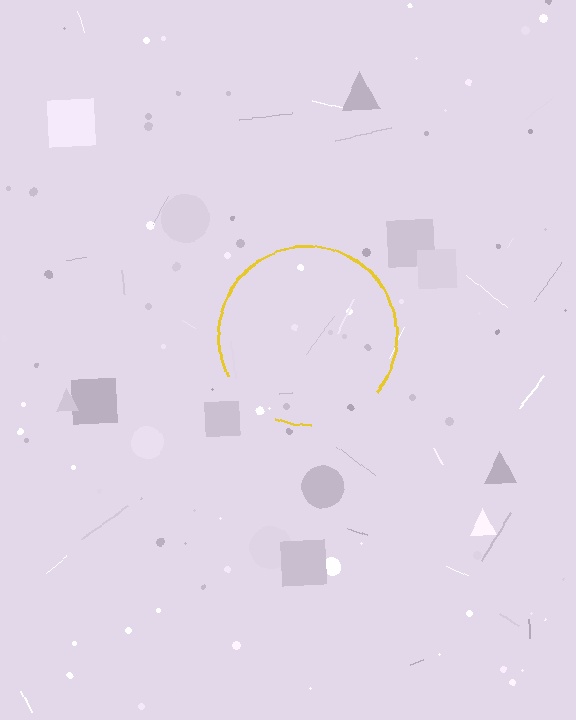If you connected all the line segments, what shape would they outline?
They would outline a circle.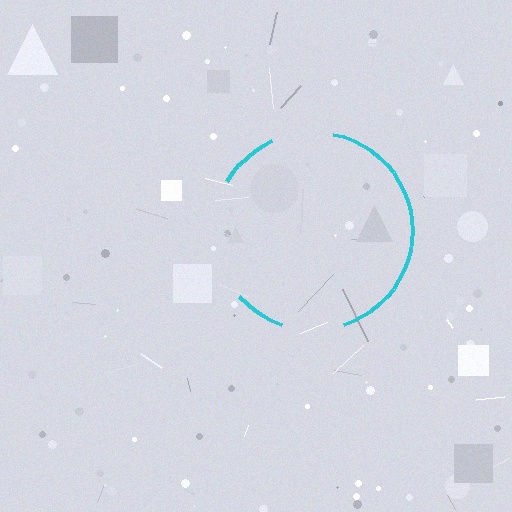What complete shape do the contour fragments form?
The contour fragments form a circle.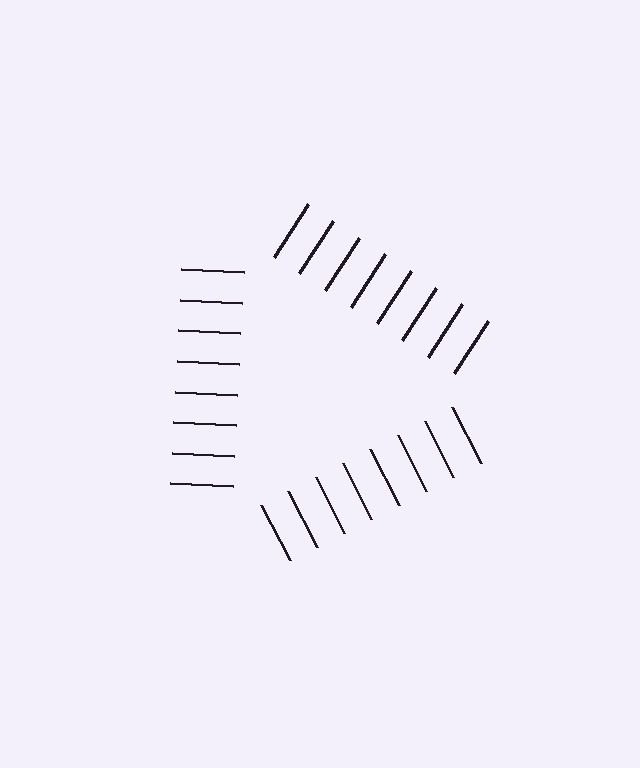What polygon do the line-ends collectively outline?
An illusory triangle — the line segments terminate on its edges but no continuous stroke is drawn.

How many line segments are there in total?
24 — 8 along each of the 3 edges.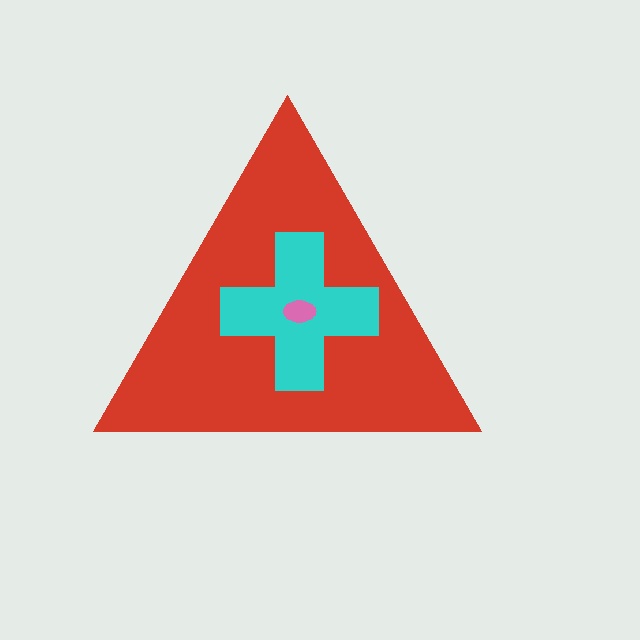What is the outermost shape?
The red triangle.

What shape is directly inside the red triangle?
The cyan cross.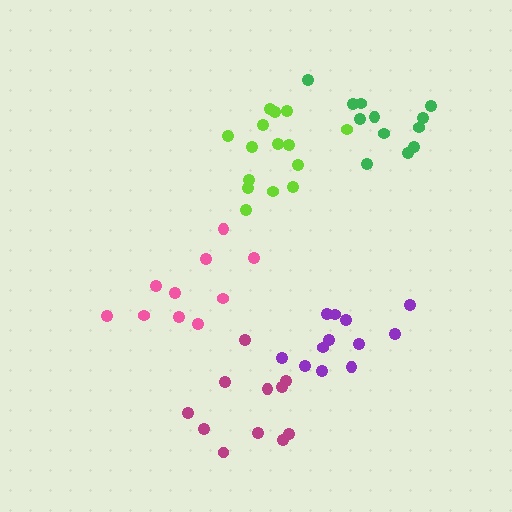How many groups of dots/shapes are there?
There are 5 groups.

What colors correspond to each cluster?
The clusters are colored: magenta, lime, purple, green, pink.